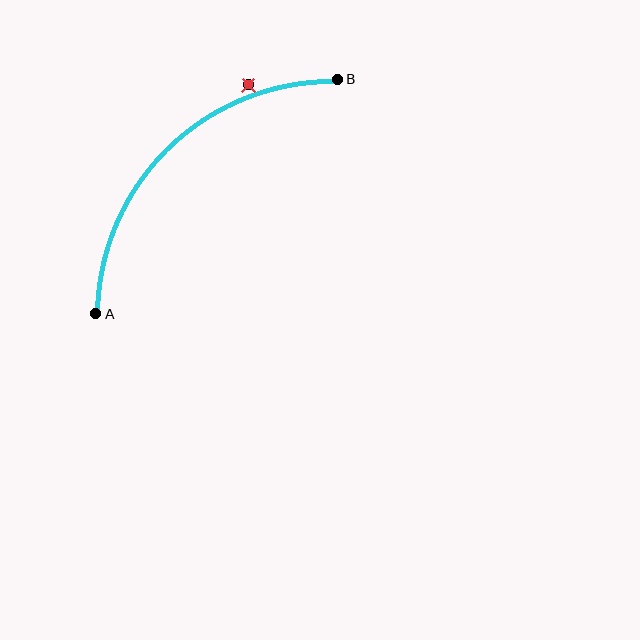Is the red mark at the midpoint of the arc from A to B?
No — the red mark does not lie on the arc at all. It sits slightly outside the curve.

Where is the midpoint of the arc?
The arc midpoint is the point on the curve farthest from the straight line joining A and B. It sits above and to the left of that line.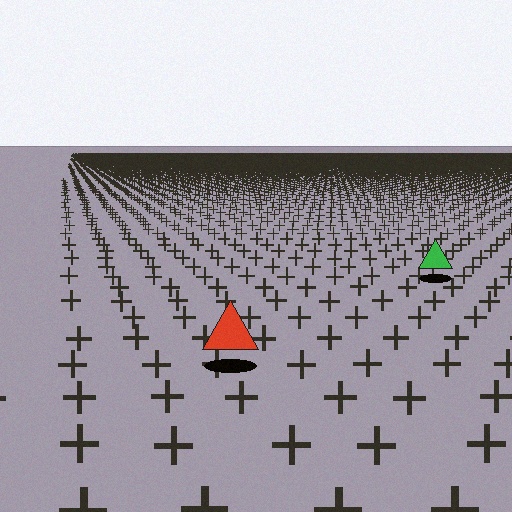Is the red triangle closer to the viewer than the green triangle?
Yes. The red triangle is closer — you can tell from the texture gradient: the ground texture is coarser near it.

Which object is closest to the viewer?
The red triangle is closest. The texture marks near it are larger and more spread out.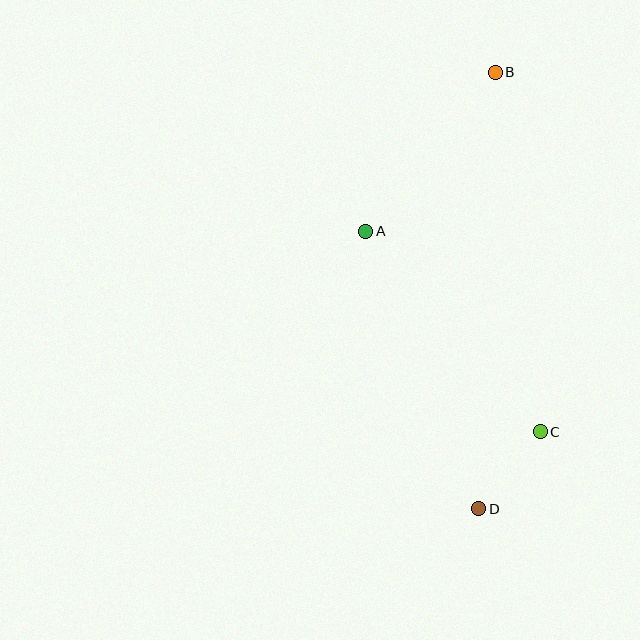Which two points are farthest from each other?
Points B and D are farthest from each other.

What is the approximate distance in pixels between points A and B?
The distance between A and B is approximately 205 pixels.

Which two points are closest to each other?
Points C and D are closest to each other.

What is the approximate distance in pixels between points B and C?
The distance between B and C is approximately 362 pixels.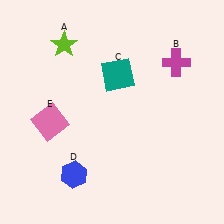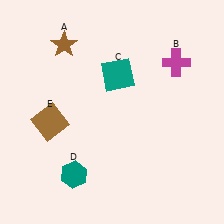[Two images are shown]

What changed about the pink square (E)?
In Image 1, E is pink. In Image 2, it changed to brown.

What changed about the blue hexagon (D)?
In Image 1, D is blue. In Image 2, it changed to teal.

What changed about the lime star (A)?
In Image 1, A is lime. In Image 2, it changed to brown.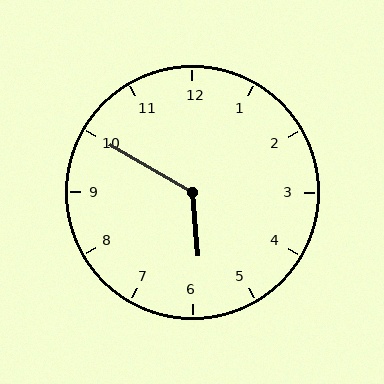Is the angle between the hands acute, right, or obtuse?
It is obtuse.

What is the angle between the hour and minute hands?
Approximately 125 degrees.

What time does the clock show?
5:50.